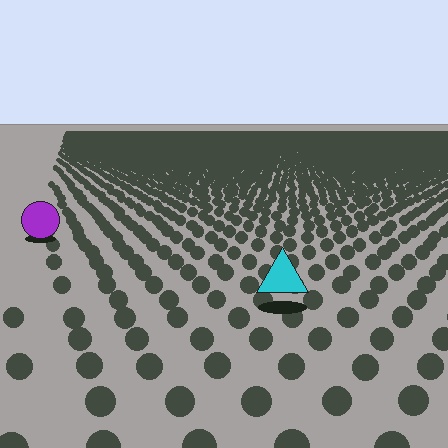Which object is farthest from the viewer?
The purple circle is farthest from the viewer. It appears smaller and the ground texture around it is denser.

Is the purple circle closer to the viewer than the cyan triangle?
No. The cyan triangle is closer — you can tell from the texture gradient: the ground texture is coarser near it.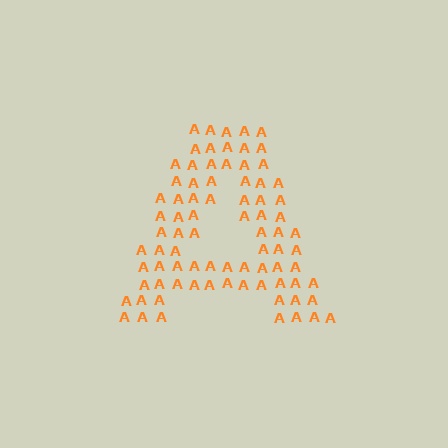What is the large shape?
The large shape is the letter A.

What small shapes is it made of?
It is made of small letter A's.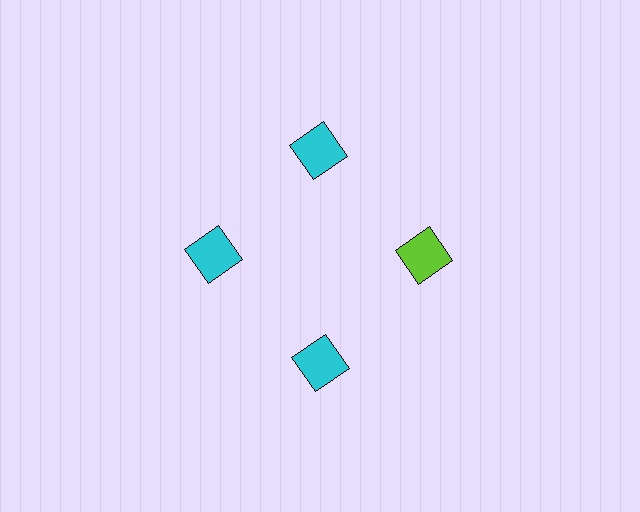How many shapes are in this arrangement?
There are 4 shapes arranged in a ring pattern.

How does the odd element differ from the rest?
It has a different color: lime instead of cyan.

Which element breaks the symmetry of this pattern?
The lime square at roughly the 3 o'clock position breaks the symmetry. All other shapes are cyan squares.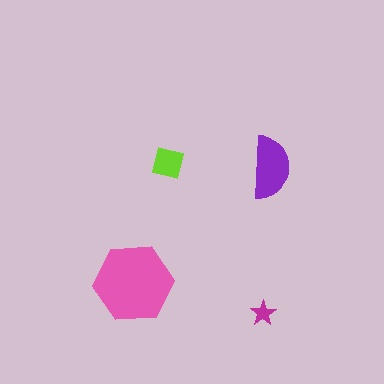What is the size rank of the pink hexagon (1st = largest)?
1st.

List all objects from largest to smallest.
The pink hexagon, the purple semicircle, the lime square, the magenta star.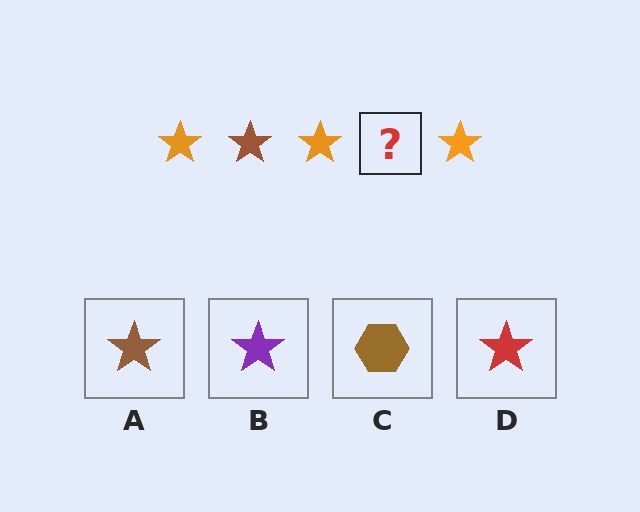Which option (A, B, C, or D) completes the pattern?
A.